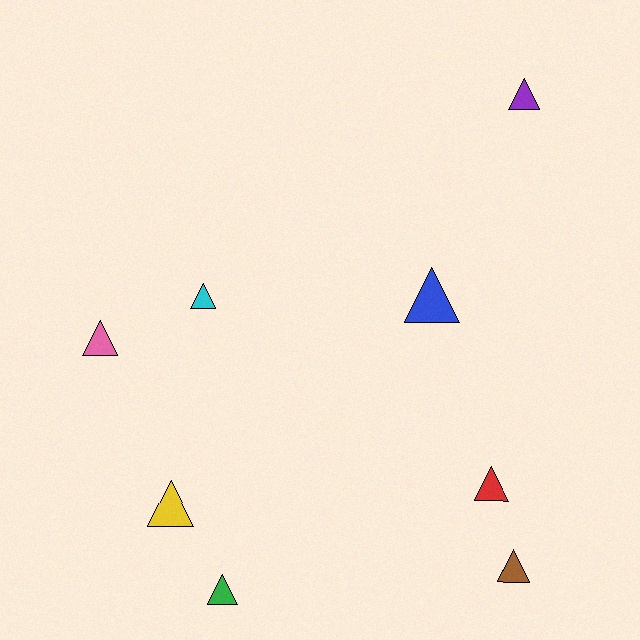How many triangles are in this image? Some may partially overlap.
There are 8 triangles.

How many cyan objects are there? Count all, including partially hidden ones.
There is 1 cyan object.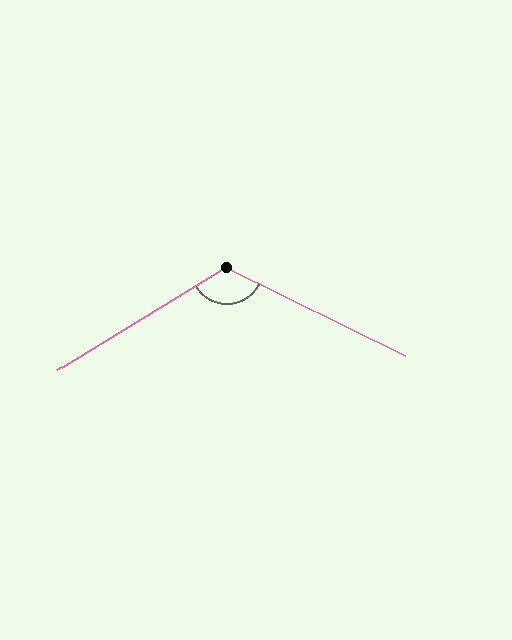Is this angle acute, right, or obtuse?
It is obtuse.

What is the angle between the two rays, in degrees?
Approximately 123 degrees.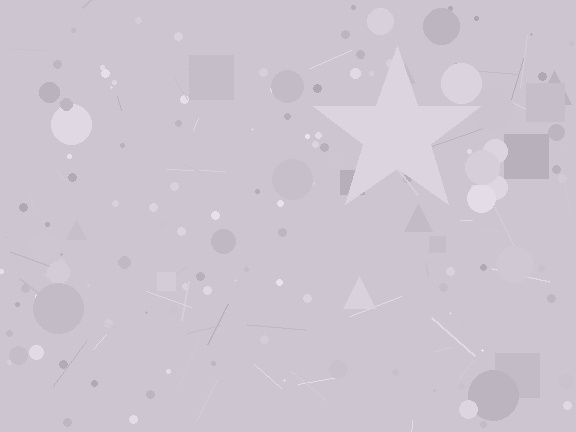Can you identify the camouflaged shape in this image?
The camouflaged shape is a star.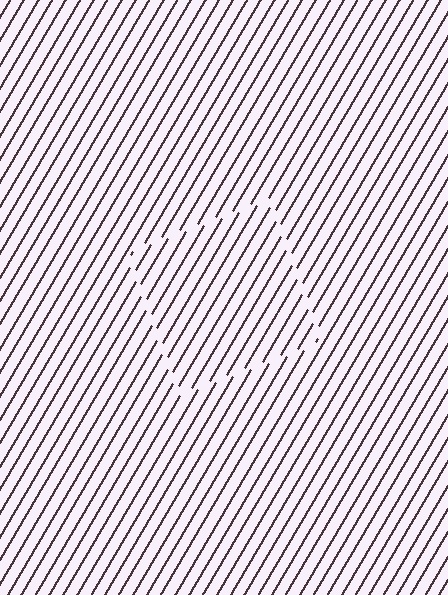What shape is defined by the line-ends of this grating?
An illusory square. The interior of the shape contains the same grating, shifted by half a period — the contour is defined by the phase discontinuity where line-ends from the inner and outer gratings abut.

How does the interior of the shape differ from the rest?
The interior of the shape contains the same grating, shifted by half a period — the contour is defined by the phase discontinuity where line-ends from the inner and outer gratings abut.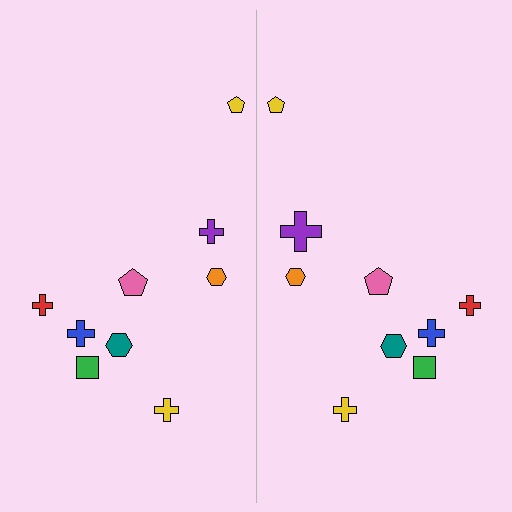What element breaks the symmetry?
The purple cross on the right side has a different size than its mirror counterpart.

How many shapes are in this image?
There are 18 shapes in this image.